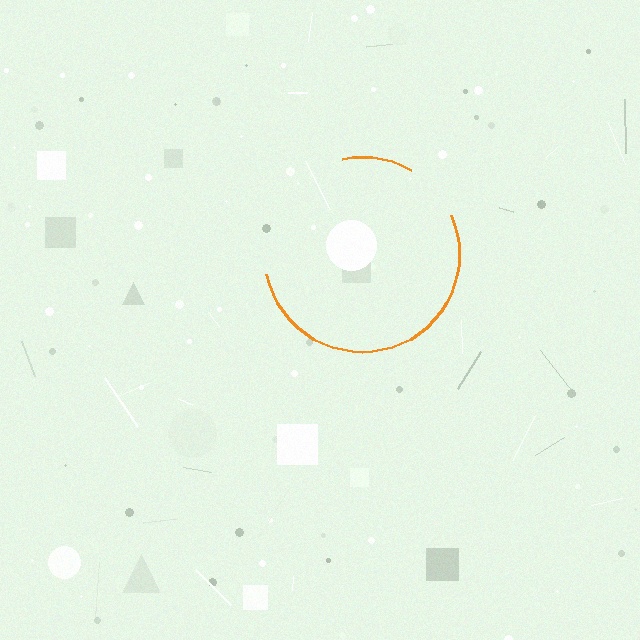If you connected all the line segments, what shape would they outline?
They would outline a circle.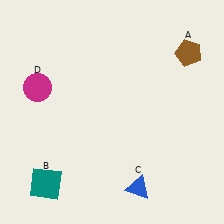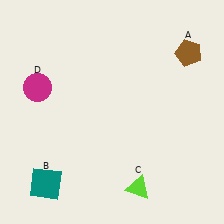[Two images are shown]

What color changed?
The triangle (C) changed from blue in Image 1 to lime in Image 2.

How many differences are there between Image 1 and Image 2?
There is 1 difference between the two images.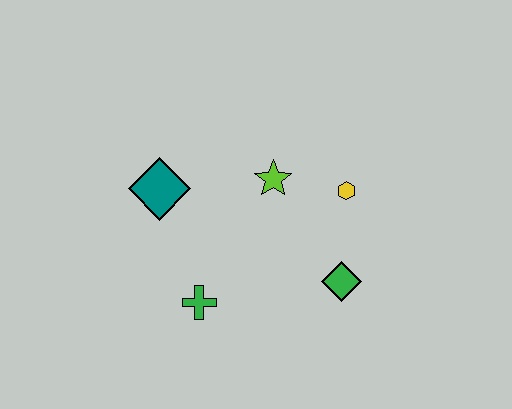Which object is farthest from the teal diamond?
The green diamond is farthest from the teal diamond.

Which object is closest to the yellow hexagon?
The lime star is closest to the yellow hexagon.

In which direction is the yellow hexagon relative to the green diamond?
The yellow hexagon is above the green diamond.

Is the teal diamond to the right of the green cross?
No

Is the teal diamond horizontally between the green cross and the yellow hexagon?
No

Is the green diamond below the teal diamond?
Yes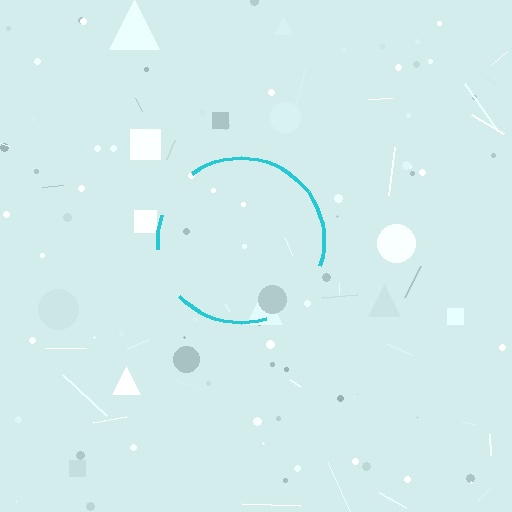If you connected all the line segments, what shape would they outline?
They would outline a circle.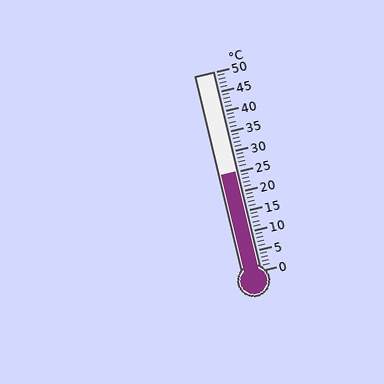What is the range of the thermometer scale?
The thermometer scale ranges from 0°C to 50°C.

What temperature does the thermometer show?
The thermometer shows approximately 25°C.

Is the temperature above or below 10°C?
The temperature is above 10°C.